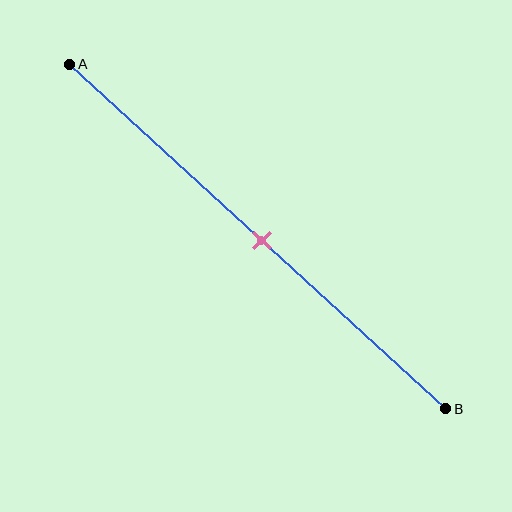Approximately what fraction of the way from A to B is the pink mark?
The pink mark is approximately 50% of the way from A to B.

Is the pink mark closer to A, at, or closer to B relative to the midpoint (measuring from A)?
The pink mark is approximately at the midpoint of segment AB.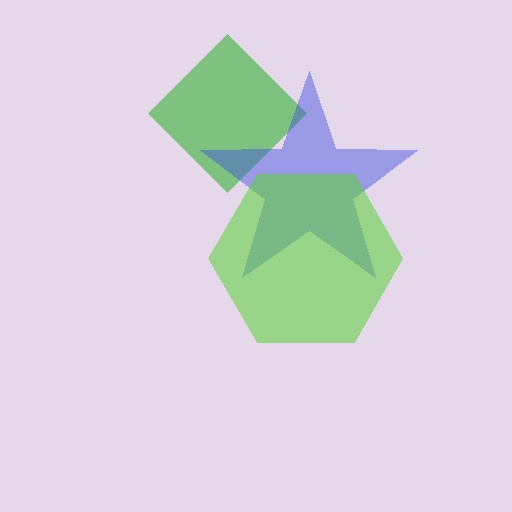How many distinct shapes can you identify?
There are 3 distinct shapes: a green diamond, a blue star, a lime hexagon.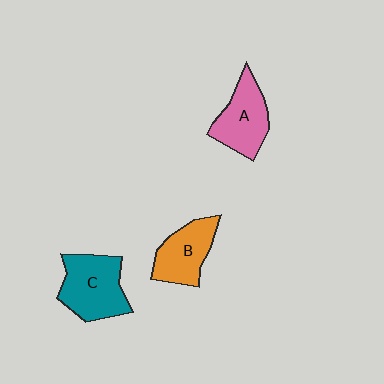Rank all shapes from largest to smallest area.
From largest to smallest: C (teal), A (pink), B (orange).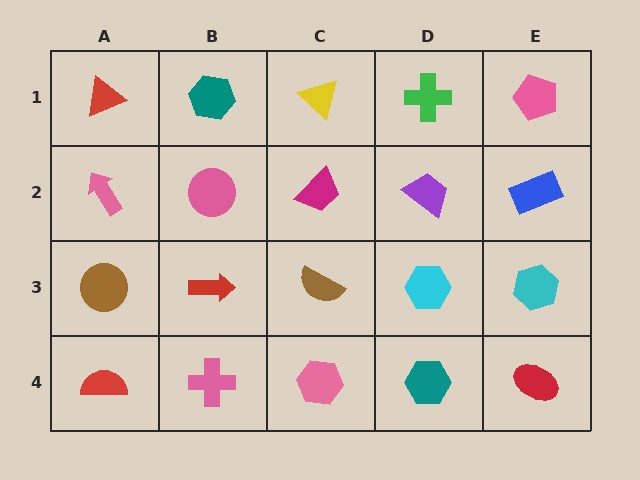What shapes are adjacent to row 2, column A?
A red triangle (row 1, column A), a brown circle (row 3, column A), a pink circle (row 2, column B).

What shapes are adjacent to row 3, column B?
A pink circle (row 2, column B), a pink cross (row 4, column B), a brown circle (row 3, column A), a brown semicircle (row 3, column C).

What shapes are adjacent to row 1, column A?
A pink arrow (row 2, column A), a teal hexagon (row 1, column B).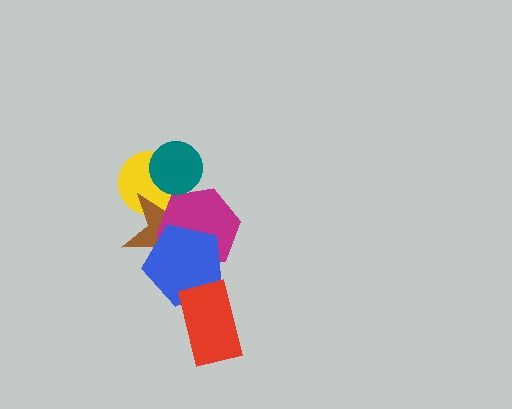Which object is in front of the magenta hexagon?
The blue pentagon is in front of the magenta hexagon.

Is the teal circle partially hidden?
No, no other shape covers it.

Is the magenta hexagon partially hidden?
Yes, it is partially covered by another shape.